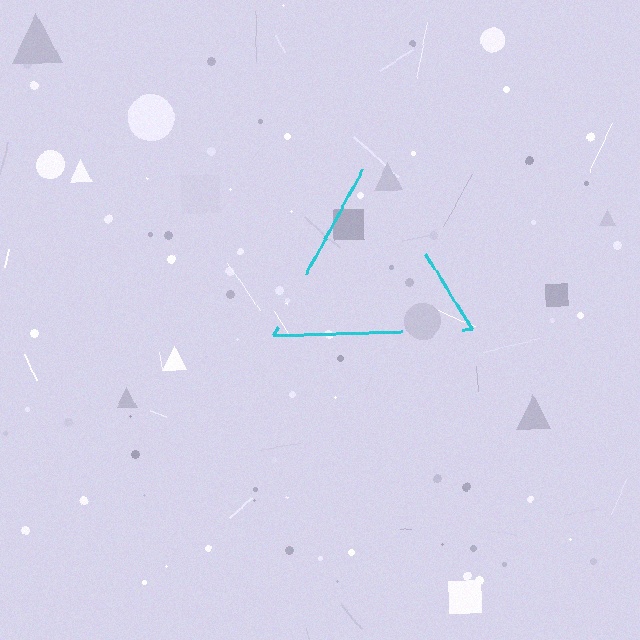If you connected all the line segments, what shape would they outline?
They would outline a triangle.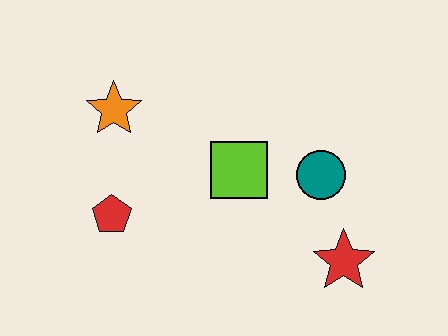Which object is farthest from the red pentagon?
The red star is farthest from the red pentagon.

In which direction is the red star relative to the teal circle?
The red star is below the teal circle.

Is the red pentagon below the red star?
No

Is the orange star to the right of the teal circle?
No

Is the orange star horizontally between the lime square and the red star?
No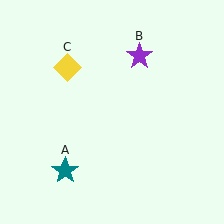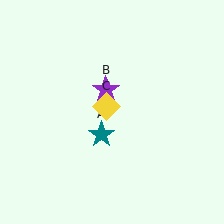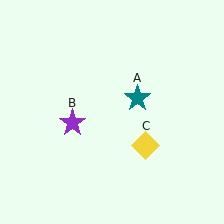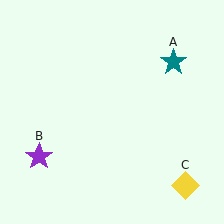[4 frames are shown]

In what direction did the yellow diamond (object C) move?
The yellow diamond (object C) moved down and to the right.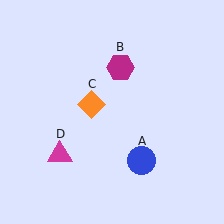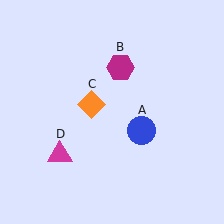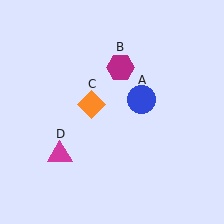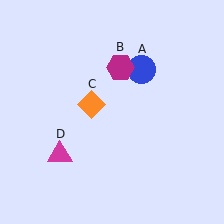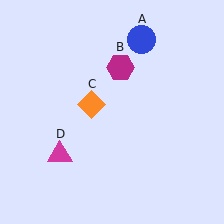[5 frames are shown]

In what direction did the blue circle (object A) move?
The blue circle (object A) moved up.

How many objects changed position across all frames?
1 object changed position: blue circle (object A).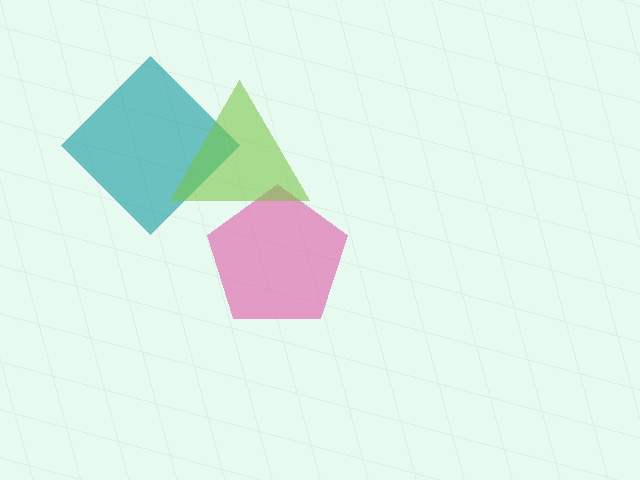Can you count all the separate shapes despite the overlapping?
Yes, there are 3 separate shapes.